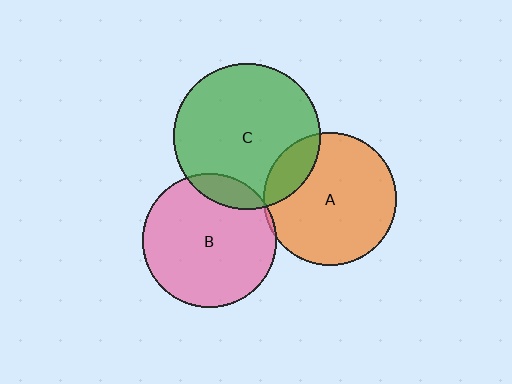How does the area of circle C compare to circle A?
Approximately 1.2 times.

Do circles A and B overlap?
Yes.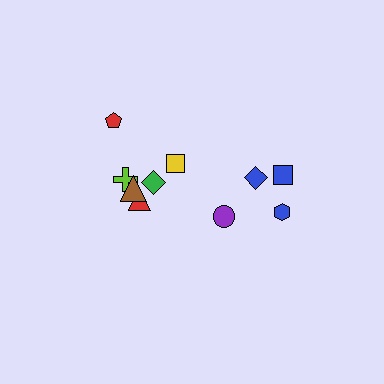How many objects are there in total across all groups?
There are 10 objects.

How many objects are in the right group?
There are 4 objects.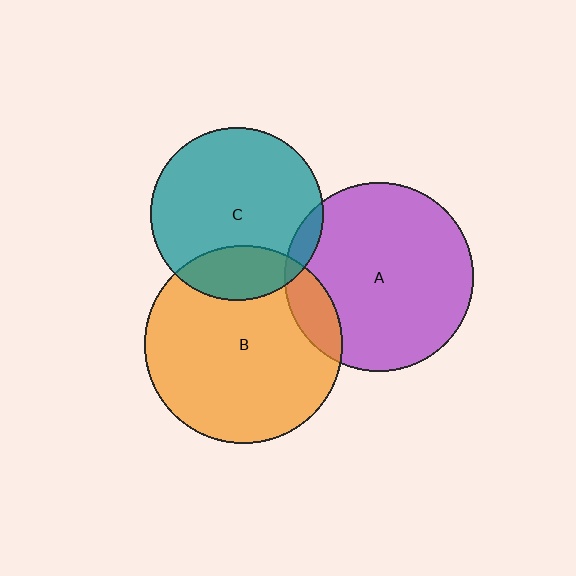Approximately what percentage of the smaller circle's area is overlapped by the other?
Approximately 20%.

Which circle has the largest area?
Circle B (orange).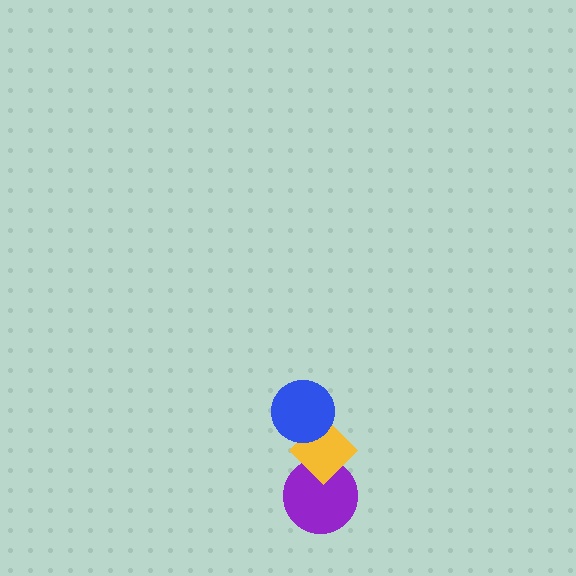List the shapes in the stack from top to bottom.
From top to bottom: the blue circle, the yellow diamond, the purple circle.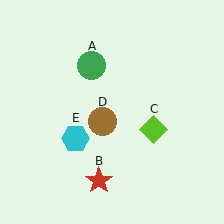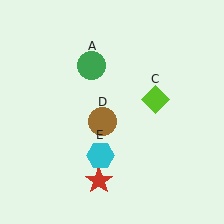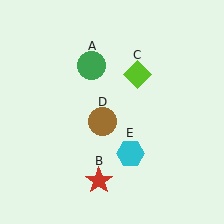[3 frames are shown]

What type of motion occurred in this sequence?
The lime diamond (object C), cyan hexagon (object E) rotated counterclockwise around the center of the scene.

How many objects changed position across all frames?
2 objects changed position: lime diamond (object C), cyan hexagon (object E).